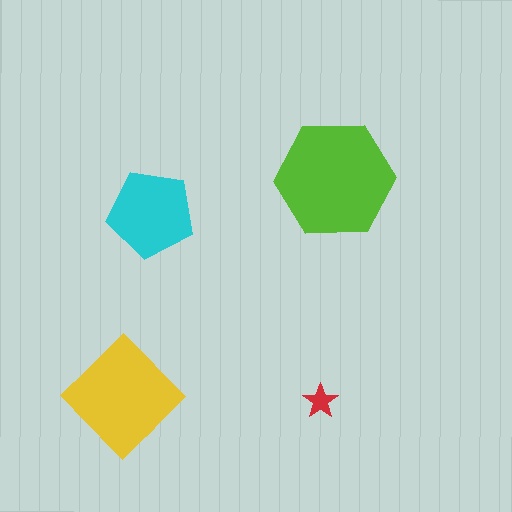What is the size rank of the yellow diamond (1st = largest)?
2nd.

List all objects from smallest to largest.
The red star, the cyan pentagon, the yellow diamond, the lime hexagon.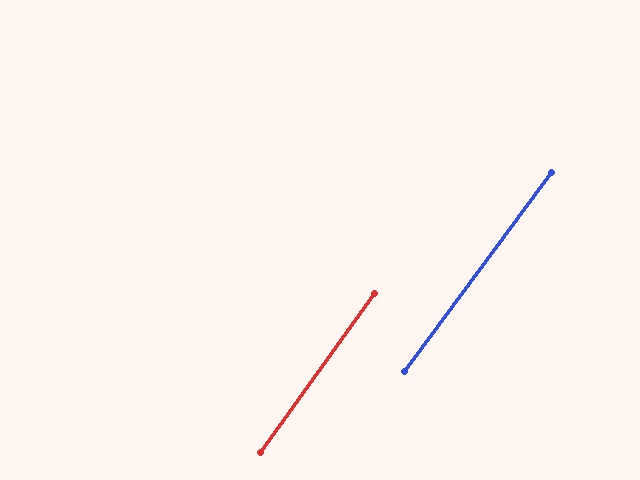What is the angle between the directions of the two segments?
Approximately 1 degree.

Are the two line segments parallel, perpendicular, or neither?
Parallel — their directions differ by only 0.9°.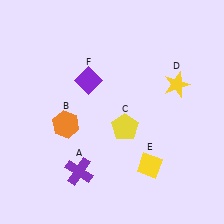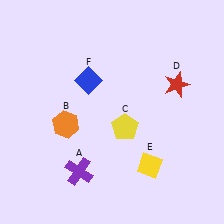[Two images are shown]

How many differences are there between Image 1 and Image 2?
There are 2 differences between the two images.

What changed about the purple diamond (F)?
In Image 1, F is purple. In Image 2, it changed to blue.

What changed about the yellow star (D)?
In Image 1, D is yellow. In Image 2, it changed to red.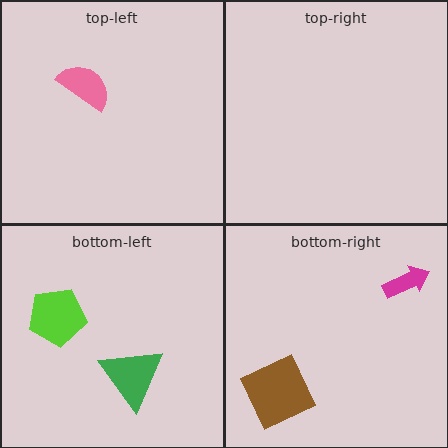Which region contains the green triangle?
The bottom-left region.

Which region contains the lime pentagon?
The bottom-left region.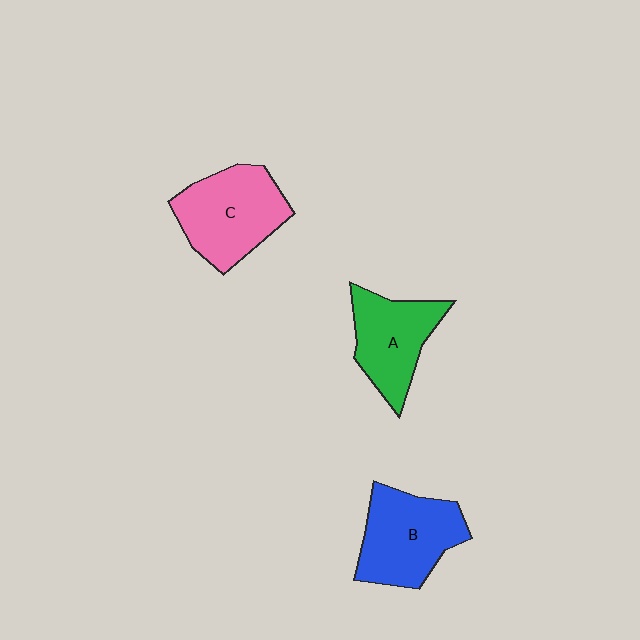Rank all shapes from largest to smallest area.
From largest to smallest: C (pink), B (blue), A (green).